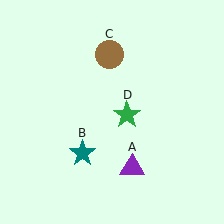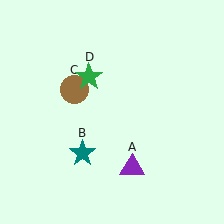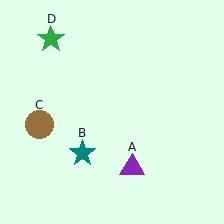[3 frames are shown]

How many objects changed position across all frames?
2 objects changed position: brown circle (object C), green star (object D).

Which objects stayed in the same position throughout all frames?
Purple triangle (object A) and teal star (object B) remained stationary.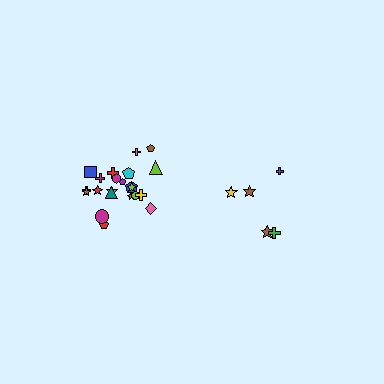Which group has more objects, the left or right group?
The left group.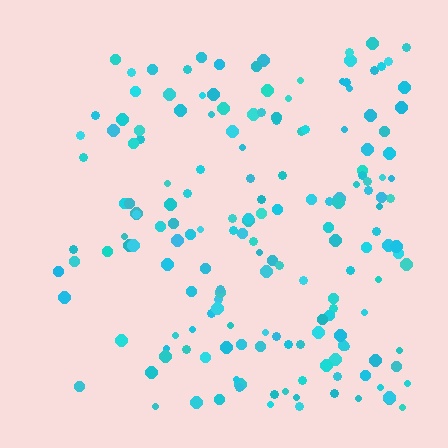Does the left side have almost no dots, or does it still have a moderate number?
Still a moderate number, just noticeably fewer than the right.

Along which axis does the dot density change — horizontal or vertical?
Horizontal.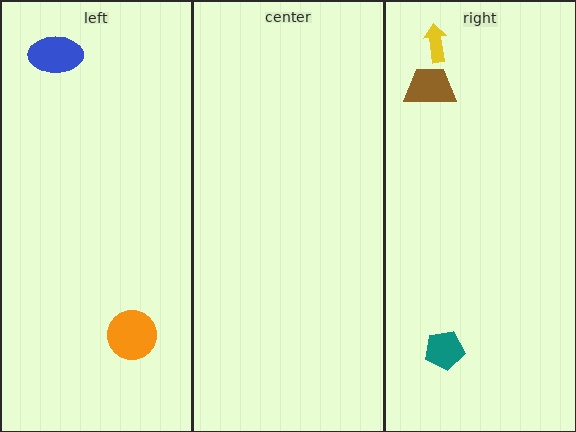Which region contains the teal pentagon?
The right region.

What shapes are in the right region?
The brown trapezoid, the yellow arrow, the teal pentagon.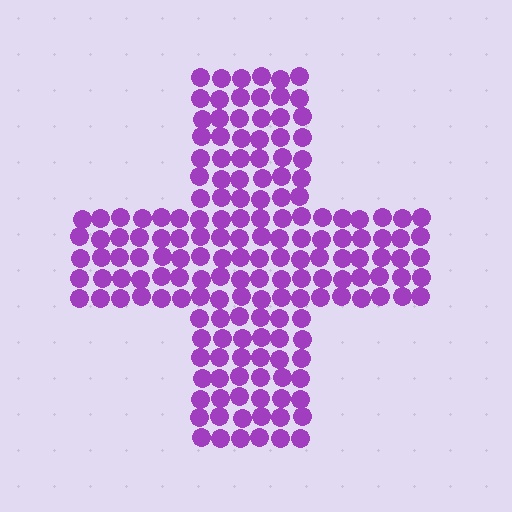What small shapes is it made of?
It is made of small circles.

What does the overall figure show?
The overall figure shows a cross.